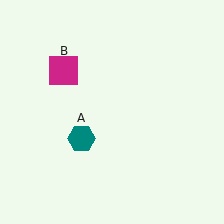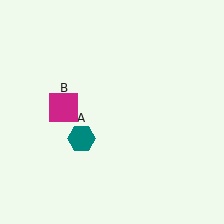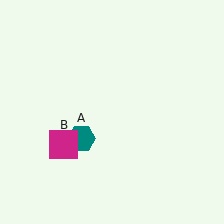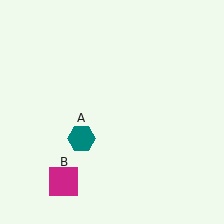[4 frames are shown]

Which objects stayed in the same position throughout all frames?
Teal hexagon (object A) remained stationary.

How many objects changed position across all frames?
1 object changed position: magenta square (object B).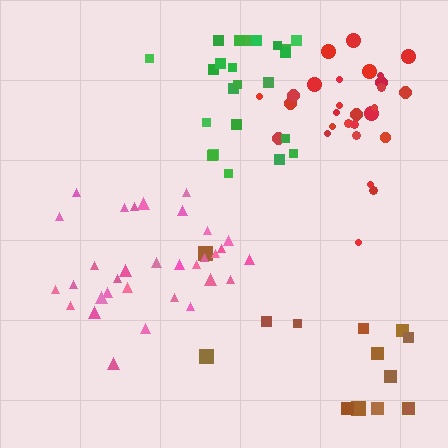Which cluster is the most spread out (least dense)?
Brown.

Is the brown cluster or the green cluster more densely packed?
Green.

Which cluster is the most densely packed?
Red.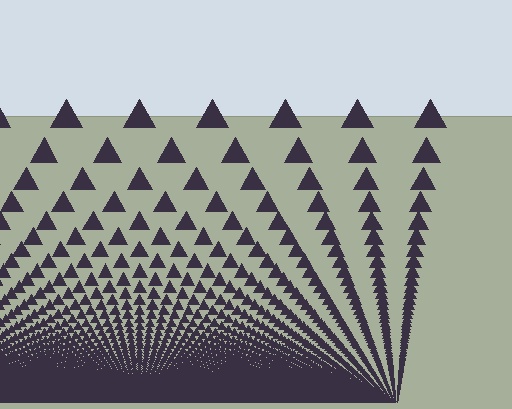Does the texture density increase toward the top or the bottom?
Density increases toward the bottom.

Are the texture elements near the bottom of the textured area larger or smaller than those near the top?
Smaller. The gradient is inverted — elements near the bottom are smaller and denser.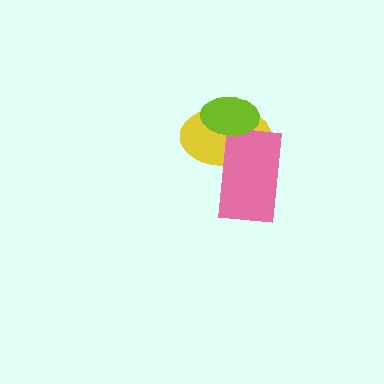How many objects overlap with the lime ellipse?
2 objects overlap with the lime ellipse.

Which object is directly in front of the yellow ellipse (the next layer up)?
The pink rectangle is directly in front of the yellow ellipse.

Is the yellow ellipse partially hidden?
Yes, it is partially covered by another shape.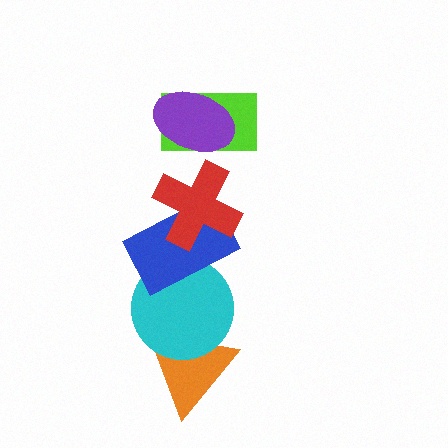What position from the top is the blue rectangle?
The blue rectangle is 4th from the top.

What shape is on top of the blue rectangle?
The red cross is on top of the blue rectangle.